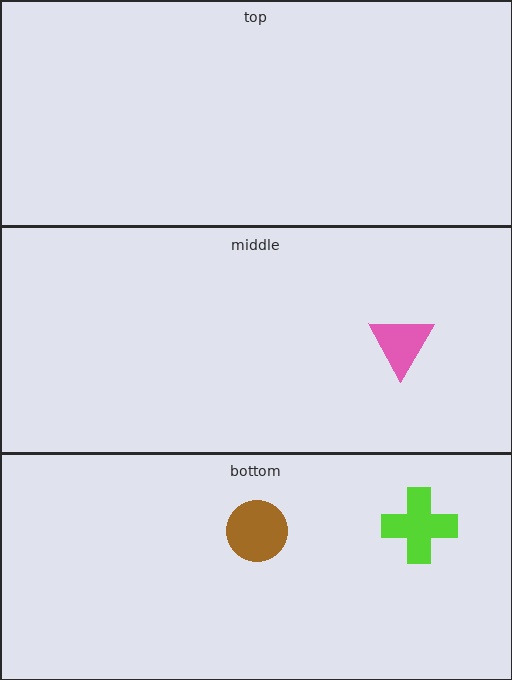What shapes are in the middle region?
The pink triangle.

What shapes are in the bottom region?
The brown circle, the lime cross.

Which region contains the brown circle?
The bottom region.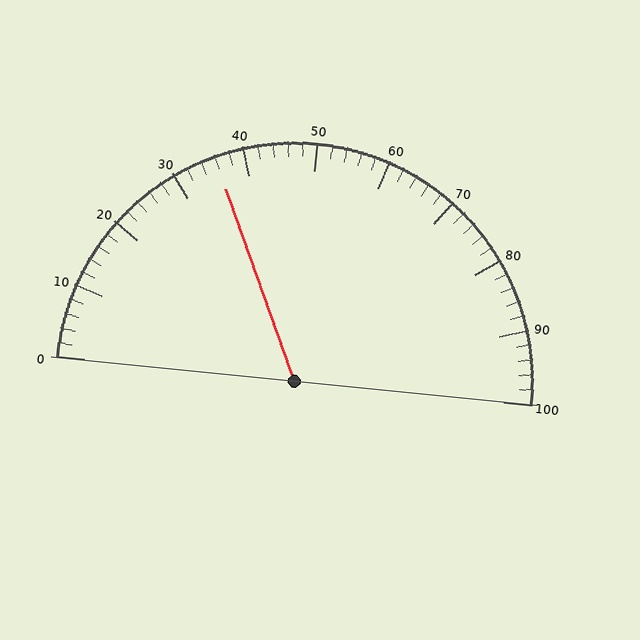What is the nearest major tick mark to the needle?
The nearest major tick mark is 40.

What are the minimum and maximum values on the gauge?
The gauge ranges from 0 to 100.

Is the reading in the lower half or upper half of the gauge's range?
The reading is in the lower half of the range (0 to 100).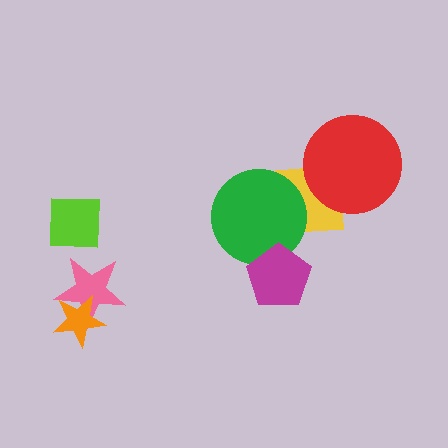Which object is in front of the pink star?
The orange star is in front of the pink star.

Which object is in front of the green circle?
The magenta pentagon is in front of the green circle.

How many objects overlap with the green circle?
2 objects overlap with the green circle.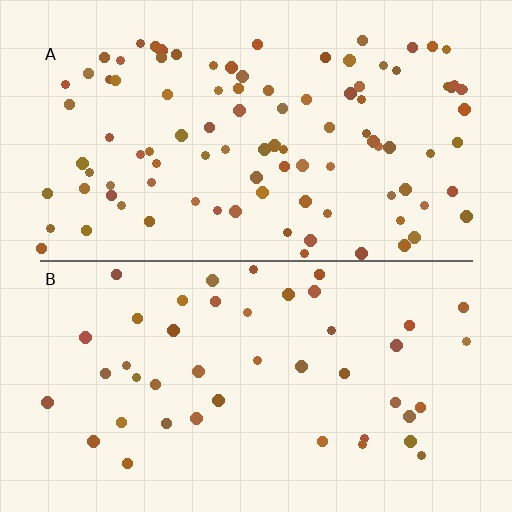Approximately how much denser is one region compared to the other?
Approximately 2.3× — region A over region B.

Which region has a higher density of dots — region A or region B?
A (the top).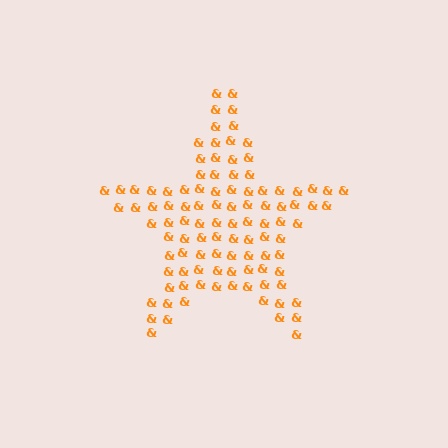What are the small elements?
The small elements are ampersands.